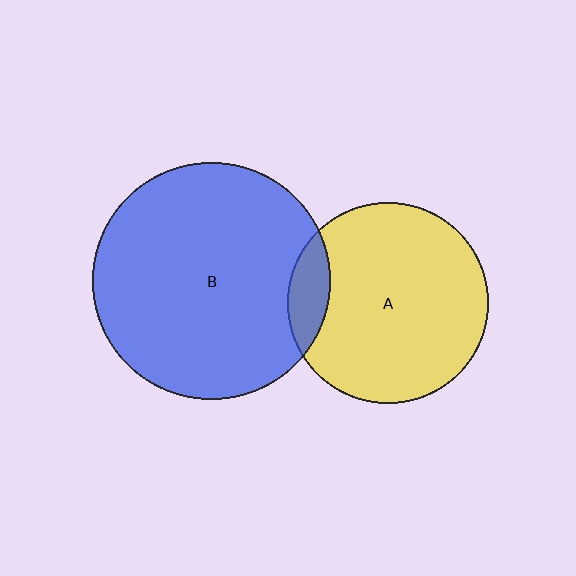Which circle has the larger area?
Circle B (blue).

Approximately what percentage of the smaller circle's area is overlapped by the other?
Approximately 10%.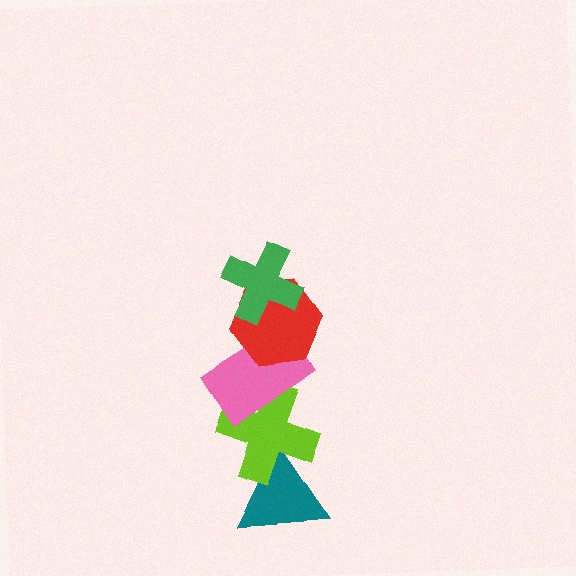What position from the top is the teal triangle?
The teal triangle is 5th from the top.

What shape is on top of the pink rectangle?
The red hexagon is on top of the pink rectangle.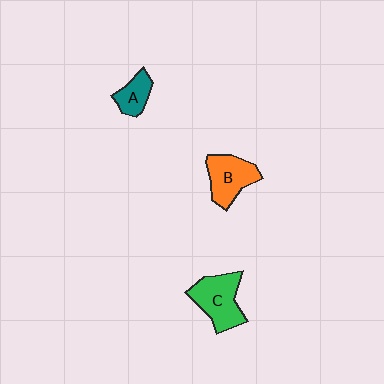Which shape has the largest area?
Shape C (green).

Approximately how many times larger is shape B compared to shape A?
Approximately 1.6 times.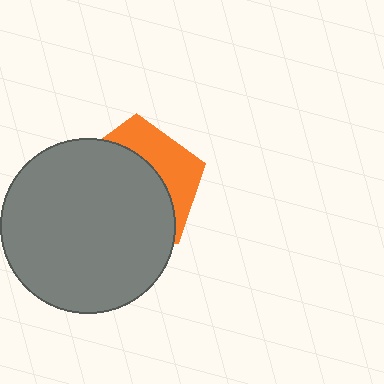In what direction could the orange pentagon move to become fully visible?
The orange pentagon could move toward the upper-right. That would shift it out from behind the gray circle entirely.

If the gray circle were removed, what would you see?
You would see the complete orange pentagon.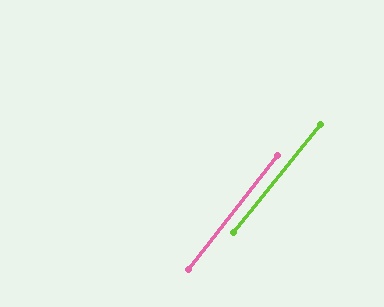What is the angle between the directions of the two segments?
Approximately 1 degree.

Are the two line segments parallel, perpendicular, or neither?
Parallel — their directions differ by only 1.2°.